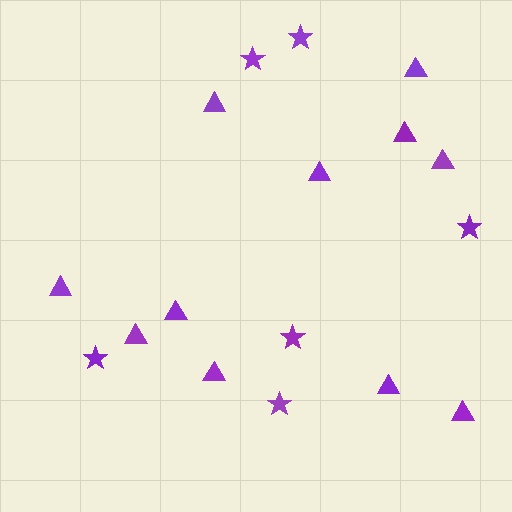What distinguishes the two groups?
There are 2 groups: one group of triangles (11) and one group of stars (6).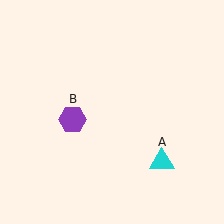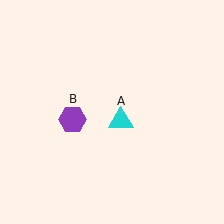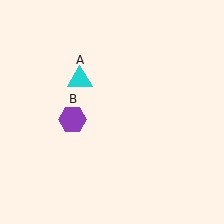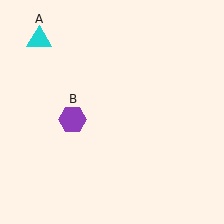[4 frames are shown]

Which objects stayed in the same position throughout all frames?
Purple hexagon (object B) remained stationary.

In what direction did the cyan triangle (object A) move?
The cyan triangle (object A) moved up and to the left.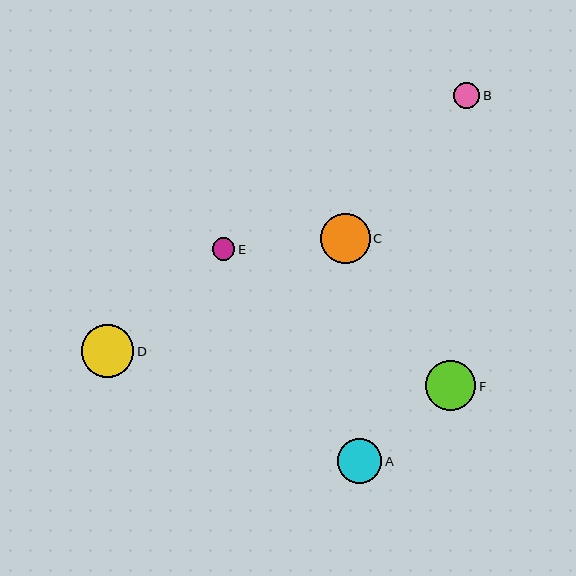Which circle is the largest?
Circle D is the largest with a size of approximately 53 pixels.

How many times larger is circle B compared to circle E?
Circle B is approximately 1.2 times the size of circle E.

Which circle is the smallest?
Circle E is the smallest with a size of approximately 22 pixels.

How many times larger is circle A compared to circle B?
Circle A is approximately 1.7 times the size of circle B.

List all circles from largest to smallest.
From largest to smallest: D, C, F, A, B, E.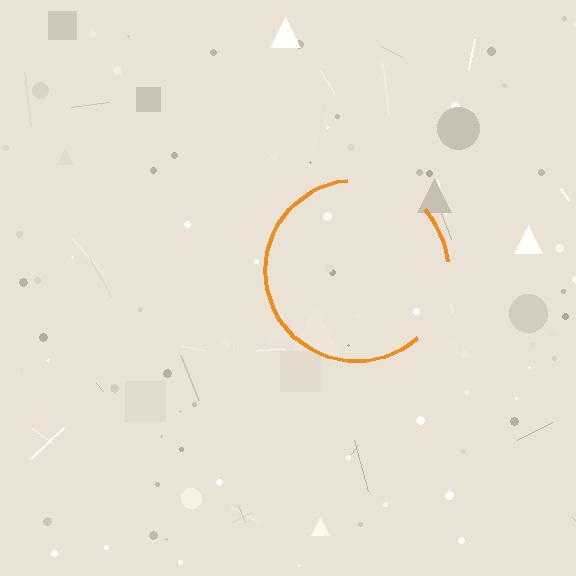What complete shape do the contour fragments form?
The contour fragments form a circle.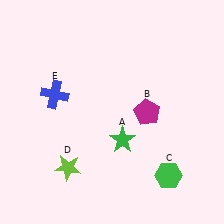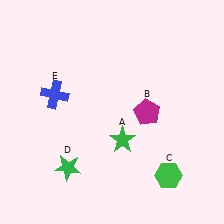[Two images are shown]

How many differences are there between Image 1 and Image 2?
There is 1 difference between the two images.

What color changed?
The star (D) changed from lime in Image 1 to green in Image 2.